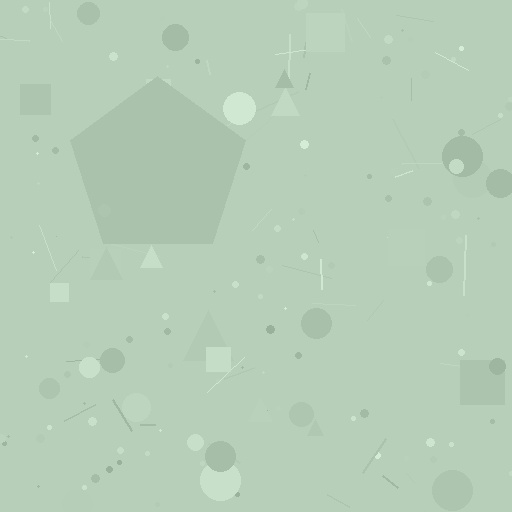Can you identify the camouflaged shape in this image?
The camouflaged shape is a pentagon.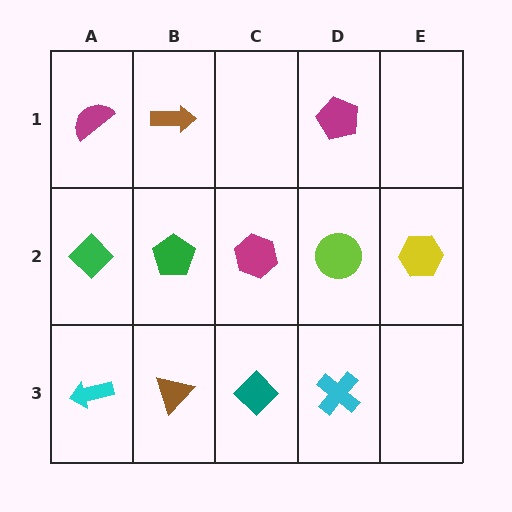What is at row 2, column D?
A lime circle.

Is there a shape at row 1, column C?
No, that cell is empty.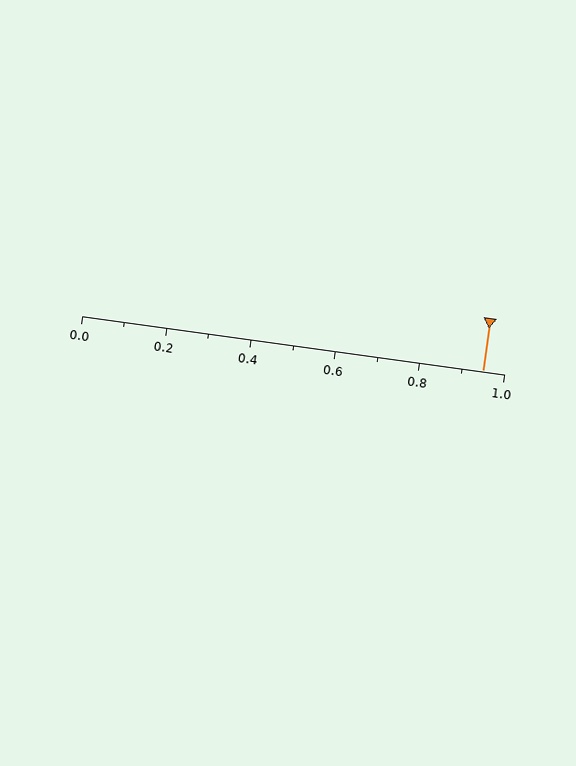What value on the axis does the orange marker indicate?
The marker indicates approximately 0.95.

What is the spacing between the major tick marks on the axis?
The major ticks are spaced 0.2 apart.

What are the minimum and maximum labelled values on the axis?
The axis runs from 0.0 to 1.0.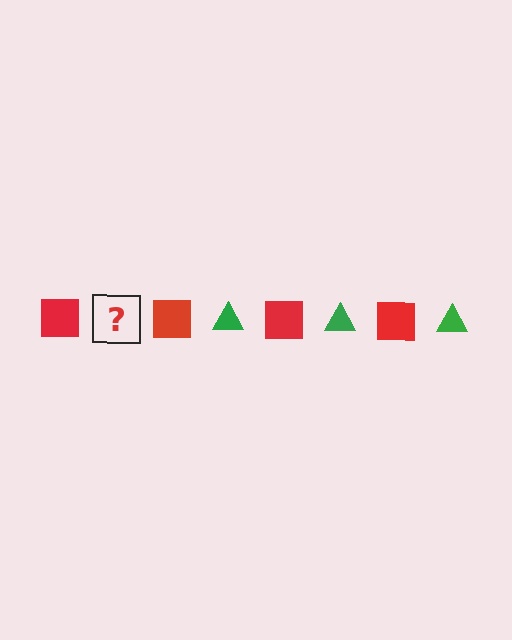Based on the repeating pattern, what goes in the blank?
The blank should be a green triangle.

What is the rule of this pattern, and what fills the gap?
The rule is that the pattern alternates between red square and green triangle. The gap should be filled with a green triangle.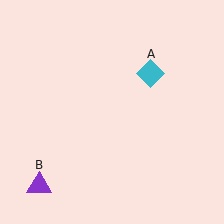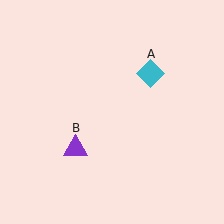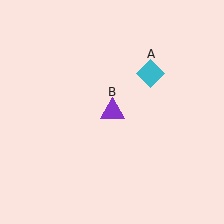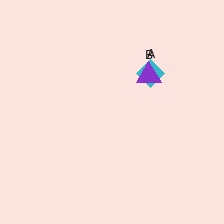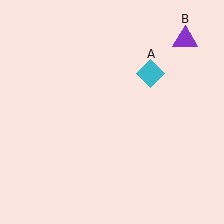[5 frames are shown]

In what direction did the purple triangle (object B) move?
The purple triangle (object B) moved up and to the right.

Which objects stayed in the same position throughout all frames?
Cyan diamond (object A) remained stationary.